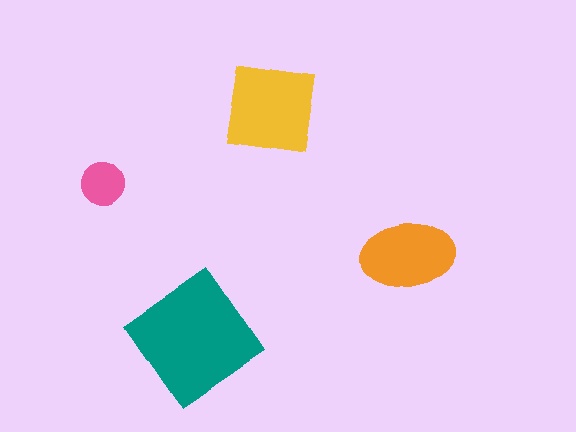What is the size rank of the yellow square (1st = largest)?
2nd.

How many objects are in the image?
There are 4 objects in the image.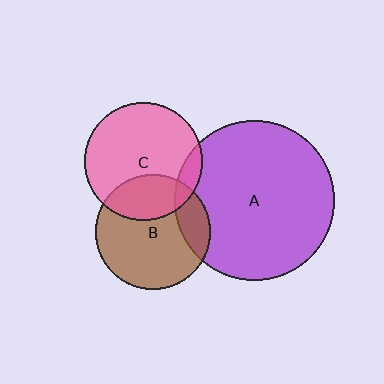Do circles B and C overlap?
Yes.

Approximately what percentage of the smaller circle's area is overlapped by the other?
Approximately 30%.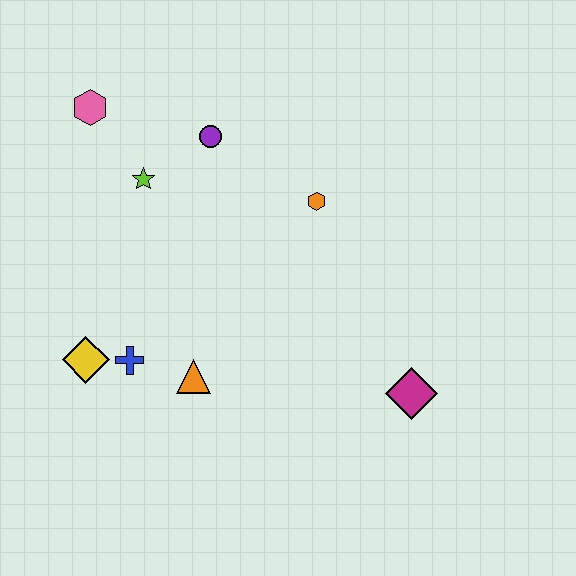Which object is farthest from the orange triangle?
The pink hexagon is farthest from the orange triangle.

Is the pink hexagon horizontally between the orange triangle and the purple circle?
No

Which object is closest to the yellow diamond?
The blue cross is closest to the yellow diamond.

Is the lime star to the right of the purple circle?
No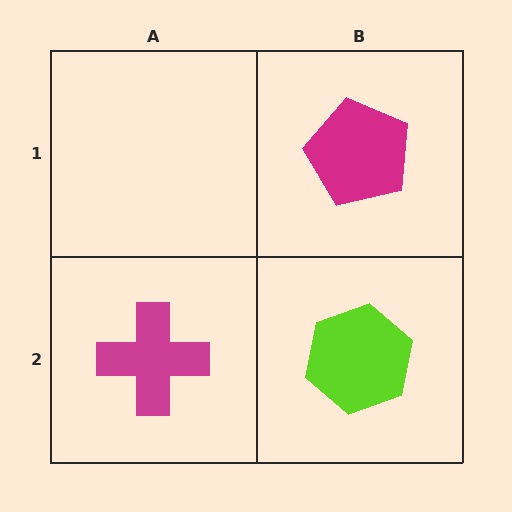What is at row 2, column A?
A magenta cross.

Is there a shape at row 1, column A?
No, that cell is empty.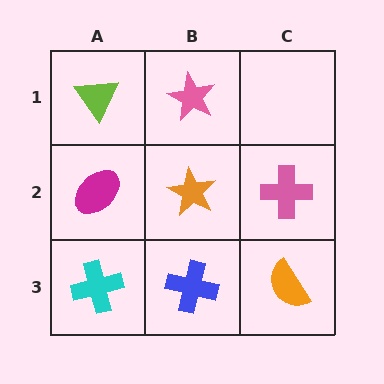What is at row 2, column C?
A pink cross.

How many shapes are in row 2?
3 shapes.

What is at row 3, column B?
A blue cross.